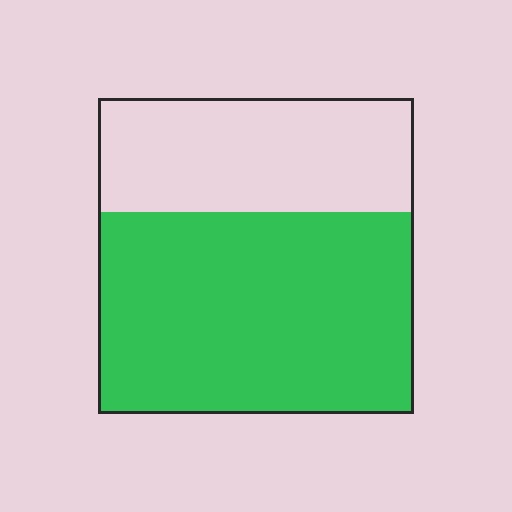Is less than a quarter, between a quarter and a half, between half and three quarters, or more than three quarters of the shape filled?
Between half and three quarters.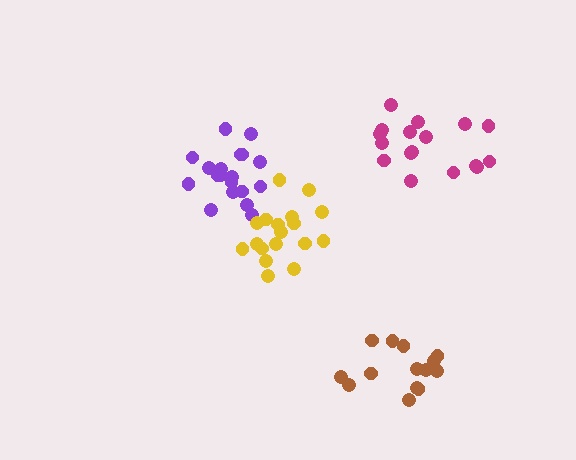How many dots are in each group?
Group 1: 19 dots, Group 2: 18 dots, Group 3: 17 dots, Group 4: 14 dots (68 total).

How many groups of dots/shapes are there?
There are 4 groups.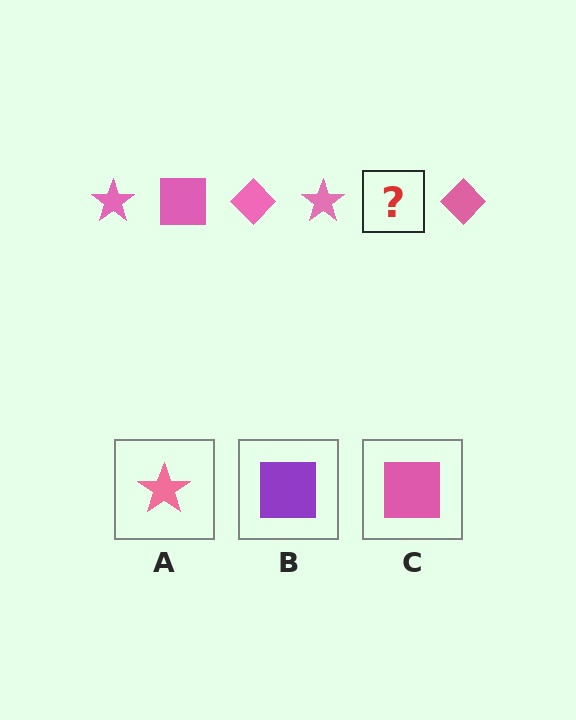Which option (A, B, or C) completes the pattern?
C.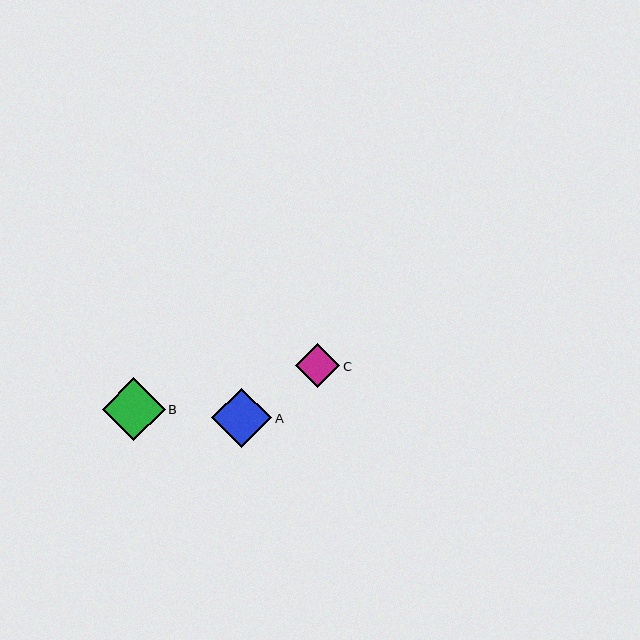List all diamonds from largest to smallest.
From largest to smallest: B, A, C.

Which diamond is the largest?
Diamond B is the largest with a size of approximately 63 pixels.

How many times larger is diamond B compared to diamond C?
Diamond B is approximately 1.4 times the size of diamond C.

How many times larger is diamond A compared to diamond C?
Diamond A is approximately 1.4 times the size of diamond C.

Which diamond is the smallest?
Diamond C is the smallest with a size of approximately 44 pixels.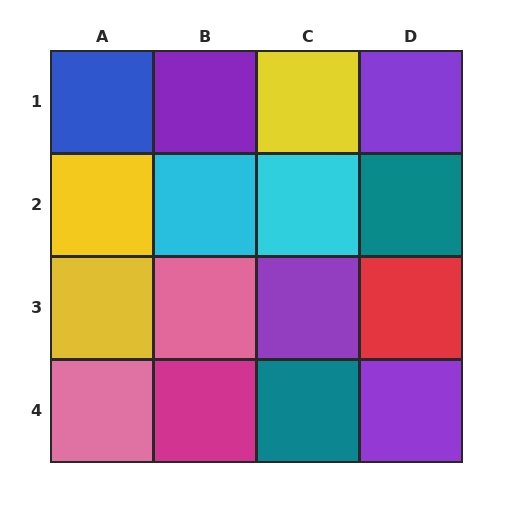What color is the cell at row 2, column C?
Cyan.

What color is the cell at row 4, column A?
Pink.